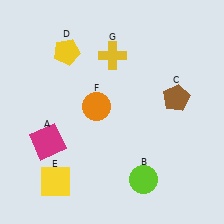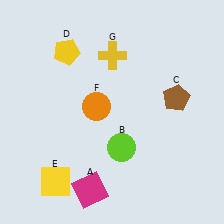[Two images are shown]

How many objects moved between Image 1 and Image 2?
2 objects moved between the two images.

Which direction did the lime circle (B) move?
The lime circle (B) moved up.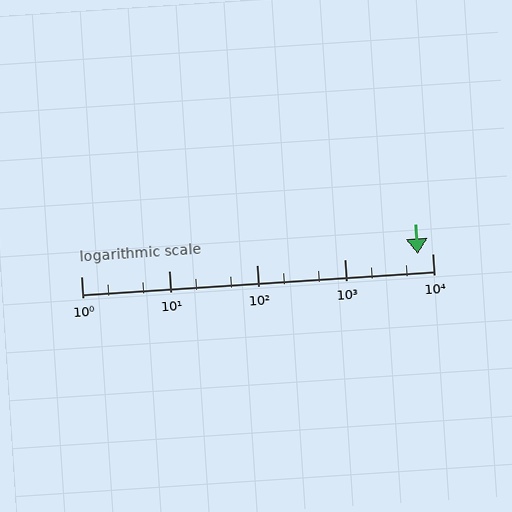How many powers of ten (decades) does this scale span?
The scale spans 4 decades, from 1 to 10000.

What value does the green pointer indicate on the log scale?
The pointer indicates approximately 6900.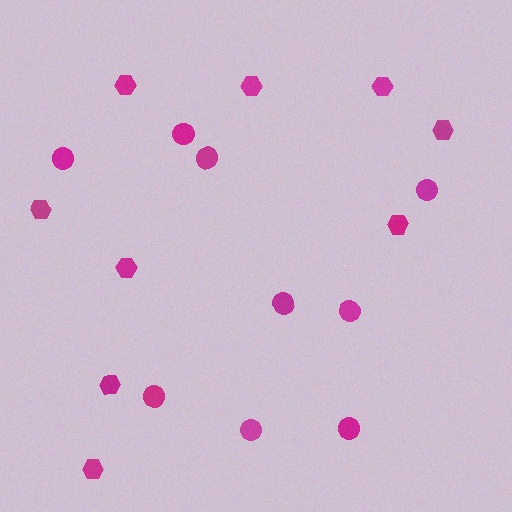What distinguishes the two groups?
There are 2 groups: one group of circles (9) and one group of hexagons (9).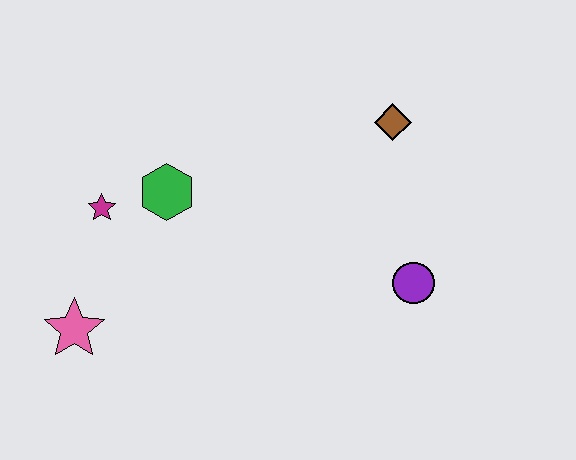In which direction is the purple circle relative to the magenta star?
The purple circle is to the right of the magenta star.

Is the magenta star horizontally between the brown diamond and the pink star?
Yes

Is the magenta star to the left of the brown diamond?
Yes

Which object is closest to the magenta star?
The green hexagon is closest to the magenta star.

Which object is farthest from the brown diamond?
The pink star is farthest from the brown diamond.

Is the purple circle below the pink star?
No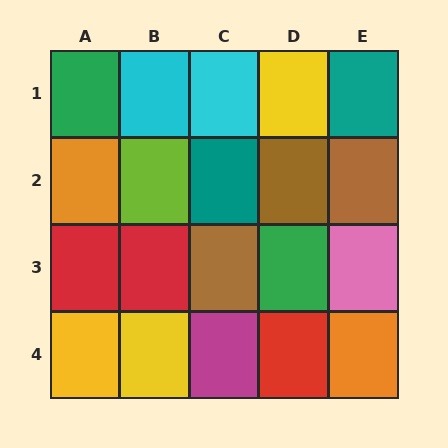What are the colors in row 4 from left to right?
Yellow, yellow, magenta, red, orange.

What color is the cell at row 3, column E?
Pink.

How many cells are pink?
1 cell is pink.